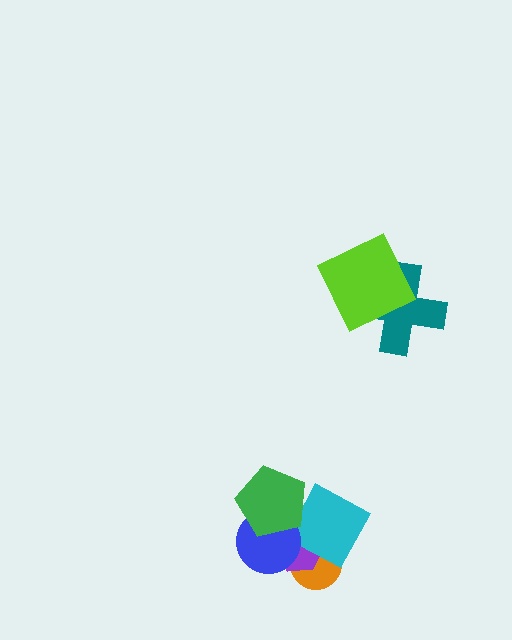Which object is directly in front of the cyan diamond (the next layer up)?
The blue circle is directly in front of the cyan diamond.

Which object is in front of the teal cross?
The lime square is in front of the teal cross.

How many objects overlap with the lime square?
1 object overlaps with the lime square.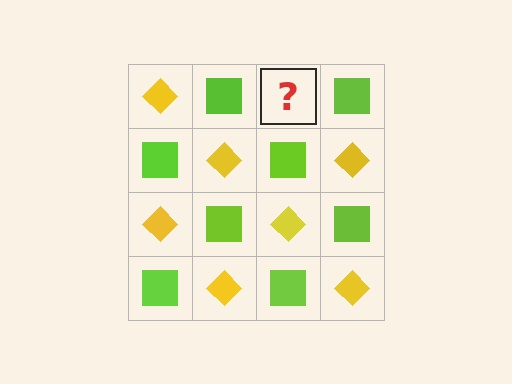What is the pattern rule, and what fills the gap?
The rule is that it alternates yellow diamond and lime square in a checkerboard pattern. The gap should be filled with a yellow diamond.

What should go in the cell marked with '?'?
The missing cell should contain a yellow diamond.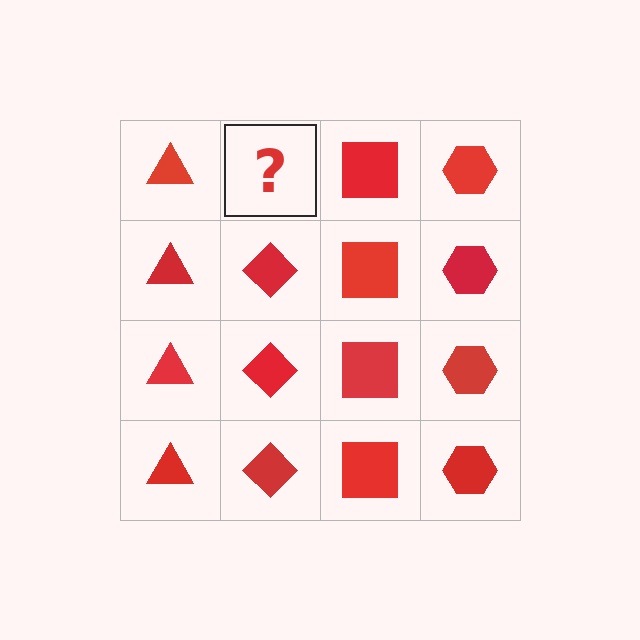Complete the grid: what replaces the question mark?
The question mark should be replaced with a red diamond.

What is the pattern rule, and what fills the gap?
The rule is that each column has a consistent shape. The gap should be filled with a red diamond.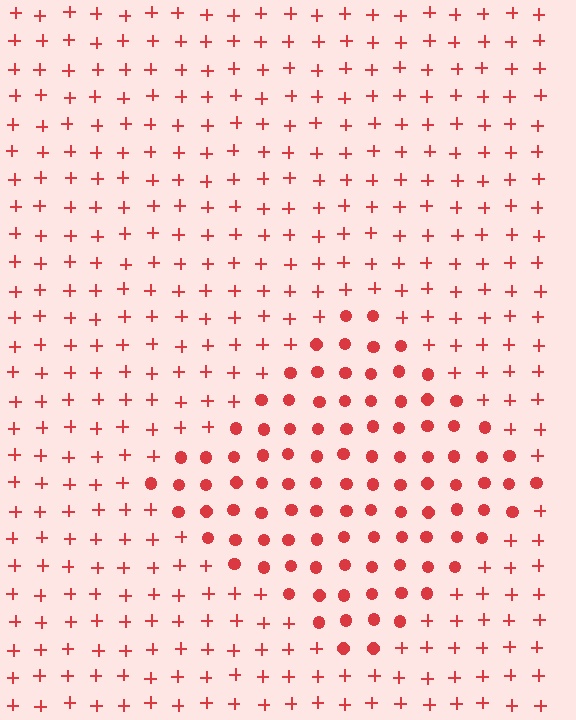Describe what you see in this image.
The image is filled with small red elements arranged in a uniform grid. A diamond-shaped region contains circles, while the surrounding area contains plus signs. The boundary is defined purely by the change in element shape.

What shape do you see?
I see a diamond.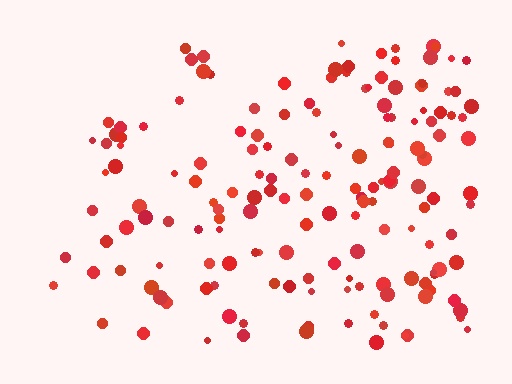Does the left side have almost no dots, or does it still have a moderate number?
Still a moderate number, just noticeably fewer than the right.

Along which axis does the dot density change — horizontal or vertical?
Horizontal.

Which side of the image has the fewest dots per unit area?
The left.